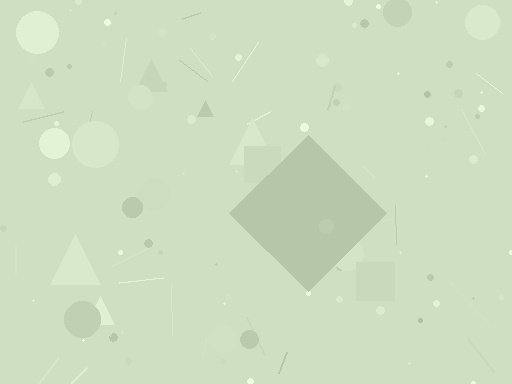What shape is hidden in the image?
A diamond is hidden in the image.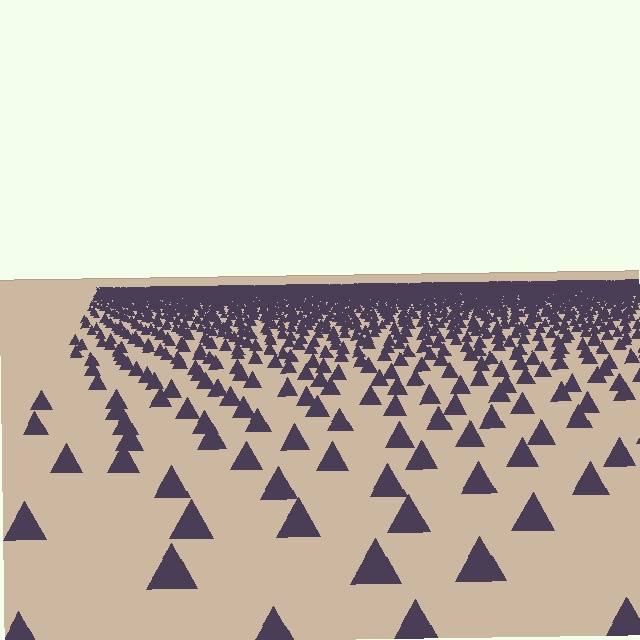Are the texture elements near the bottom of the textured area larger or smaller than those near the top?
Larger. Near the bottom, elements are closer to the viewer and appear at a bigger on-screen size.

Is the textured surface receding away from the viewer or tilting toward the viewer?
The surface is receding away from the viewer. Texture elements get smaller and denser toward the top.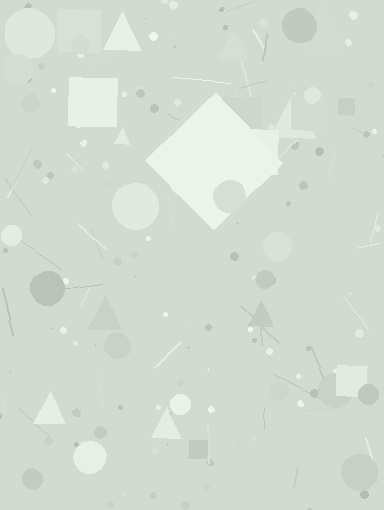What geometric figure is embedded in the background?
A diamond is embedded in the background.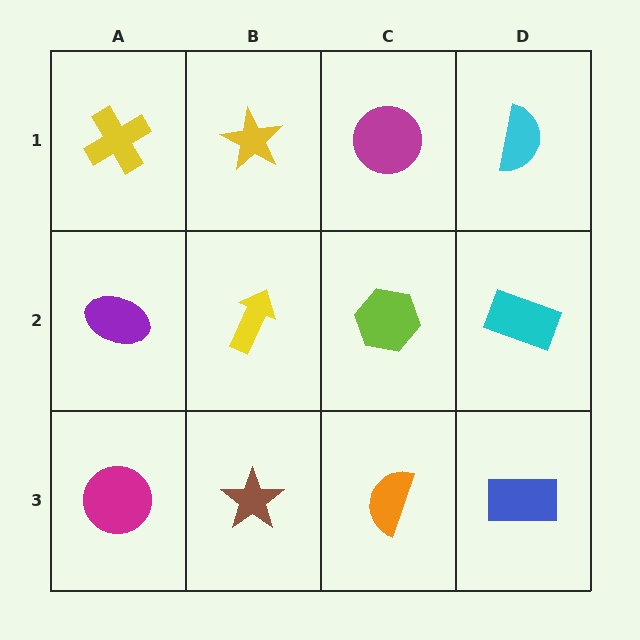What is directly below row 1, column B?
A yellow arrow.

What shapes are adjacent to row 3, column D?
A cyan rectangle (row 2, column D), an orange semicircle (row 3, column C).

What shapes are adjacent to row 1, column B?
A yellow arrow (row 2, column B), a yellow cross (row 1, column A), a magenta circle (row 1, column C).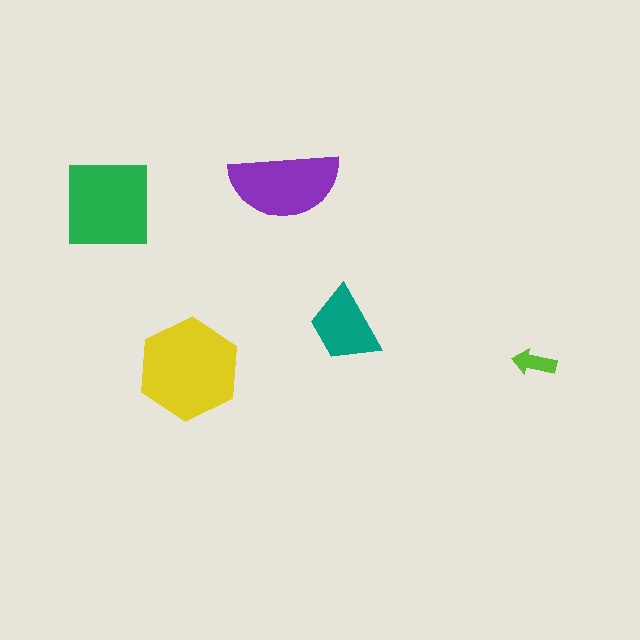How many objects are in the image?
There are 5 objects in the image.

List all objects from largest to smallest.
The yellow hexagon, the green square, the purple semicircle, the teal trapezoid, the lime arrow.